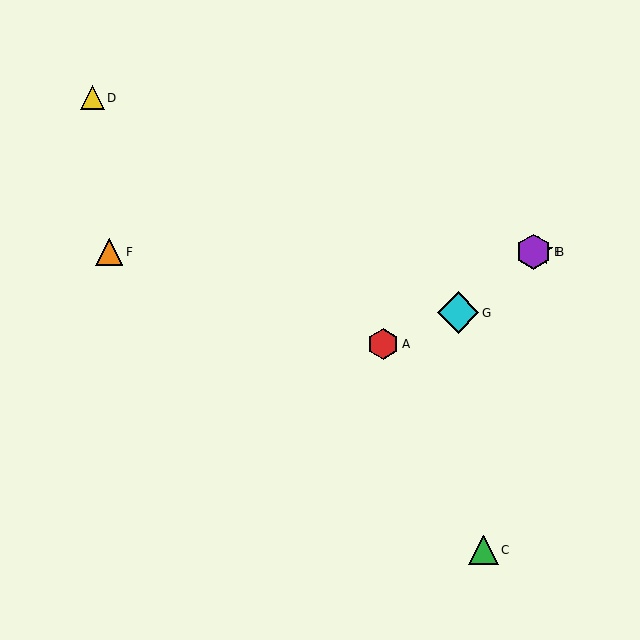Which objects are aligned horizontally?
Objects B, E, F are aligned horizontally.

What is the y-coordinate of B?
Object B is at y≈252.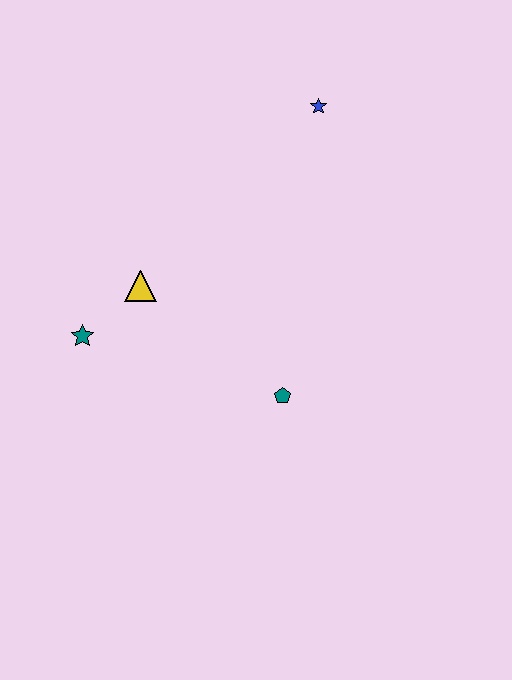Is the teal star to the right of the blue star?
No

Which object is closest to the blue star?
The yellow triangle is closest to the blue star.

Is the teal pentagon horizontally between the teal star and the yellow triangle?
No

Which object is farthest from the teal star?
The blue star is farthest from the teal star.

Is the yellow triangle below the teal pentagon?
No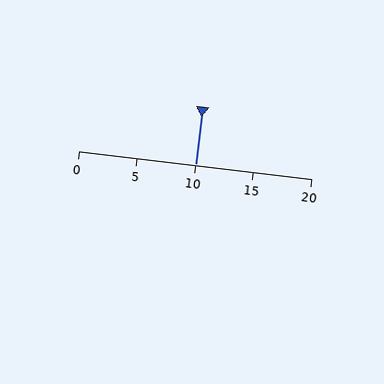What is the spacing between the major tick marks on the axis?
The major ticks are spaced 5 apart.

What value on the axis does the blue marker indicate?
The marker indicates approximately 10.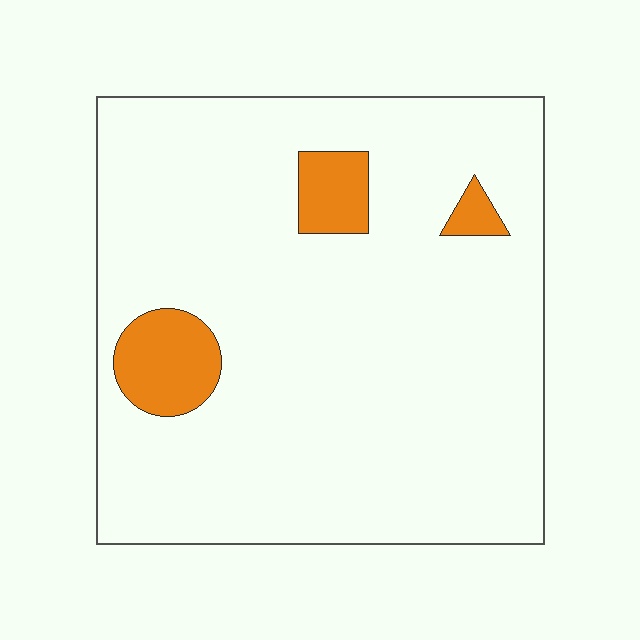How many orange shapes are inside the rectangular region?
3.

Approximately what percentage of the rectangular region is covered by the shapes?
Approximately 10%.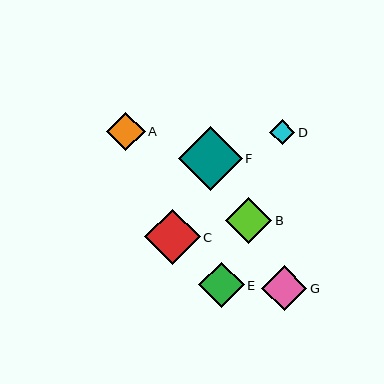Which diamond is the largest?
Diamond F is the largest with a size of approximately 64 pixels.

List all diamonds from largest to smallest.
From largest to smallest: F, C, B, E, G, A, D.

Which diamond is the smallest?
Diamond D is the smallest with a size of approximately 25 pixels.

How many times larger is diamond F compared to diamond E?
Diamond F is approximately 1.4 times the size of diamond E.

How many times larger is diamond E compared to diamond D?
Diamond E is approximately 1.9 times the size of diamond D.